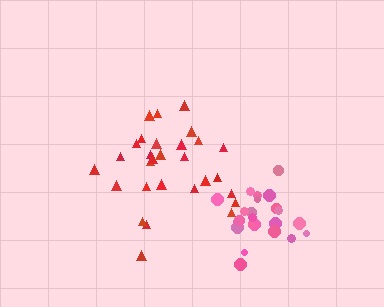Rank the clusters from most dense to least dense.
pink, red.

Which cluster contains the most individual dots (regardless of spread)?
Red (29).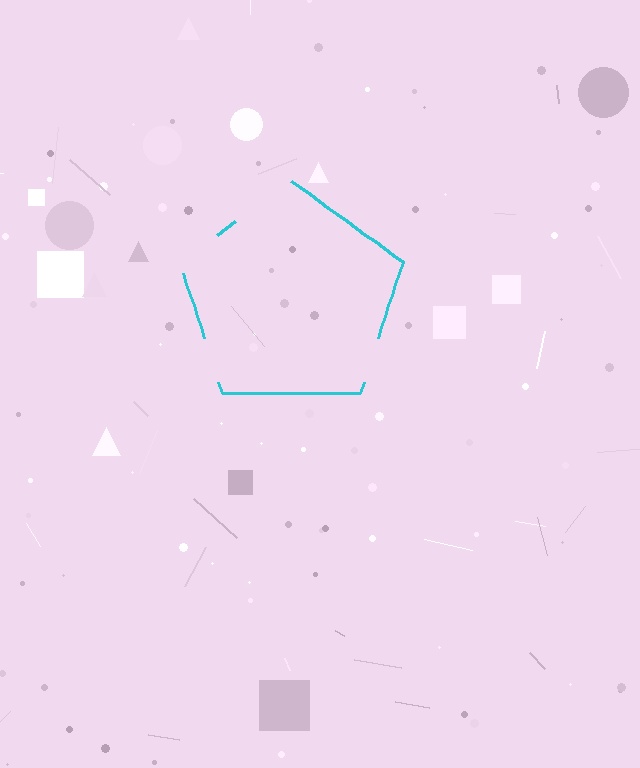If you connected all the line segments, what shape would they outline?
They would outline a pentagon.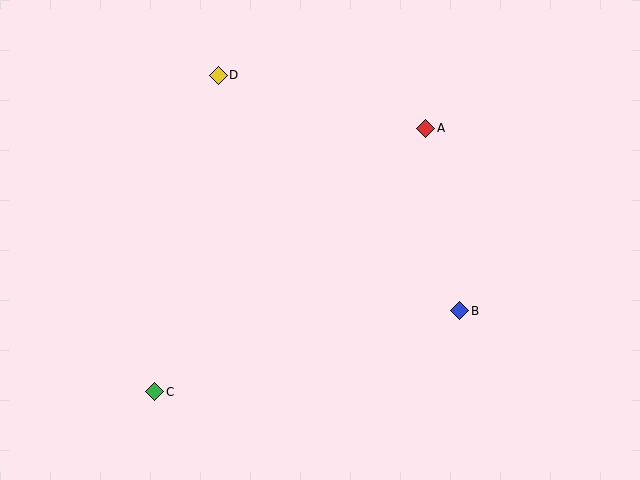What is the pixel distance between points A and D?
The distance between A and D is 214 pixels.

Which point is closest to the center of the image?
Point A at (426, 128) is closest to the center.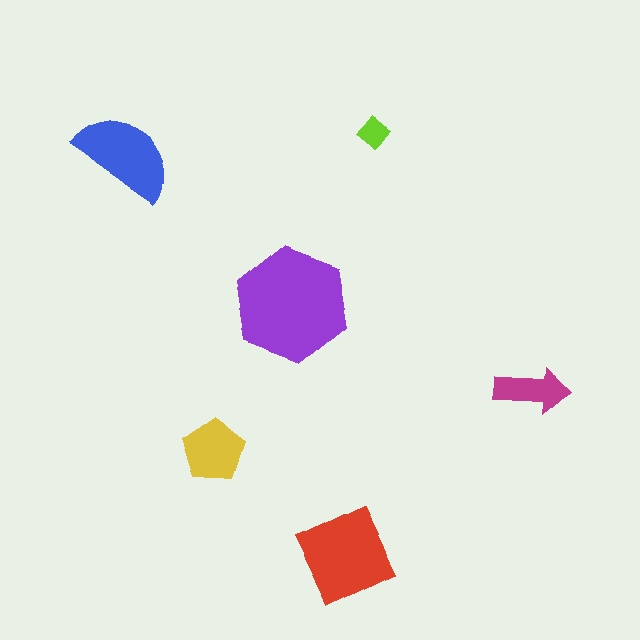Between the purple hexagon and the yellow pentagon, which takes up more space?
The purple hexagon.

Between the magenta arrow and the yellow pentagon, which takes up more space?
The yellow pentagon.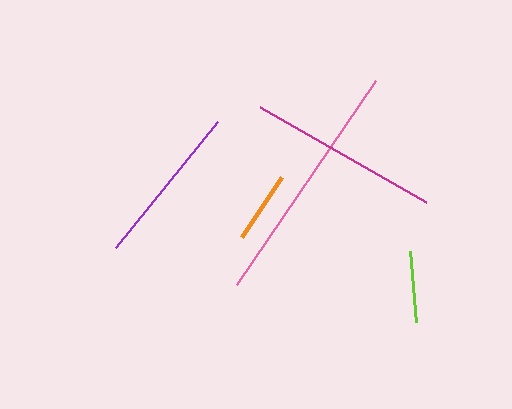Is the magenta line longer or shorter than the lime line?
The magenta line is longer than the lime line.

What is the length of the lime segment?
The lime segment is approximately 71 pixels long.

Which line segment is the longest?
The pink line is the longest at approximately 246 pixels.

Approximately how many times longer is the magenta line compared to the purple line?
The magenta line is approximately 1.2 times the length of the purple line.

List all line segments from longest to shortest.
From longest to shortest: pink, magenta, purple, orange, lime.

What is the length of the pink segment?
The pink segment is approximately 246 pixels long.